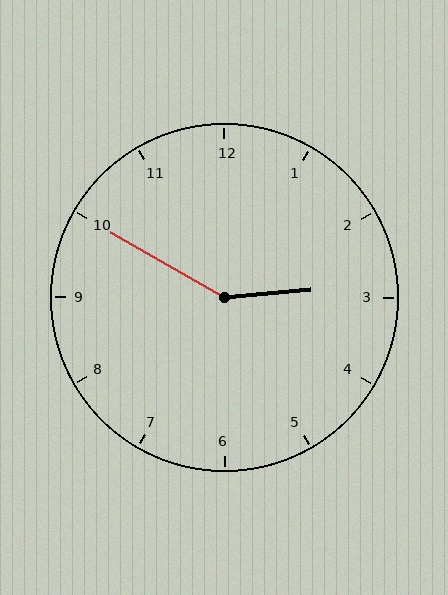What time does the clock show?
2:50.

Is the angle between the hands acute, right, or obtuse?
It is obtuse.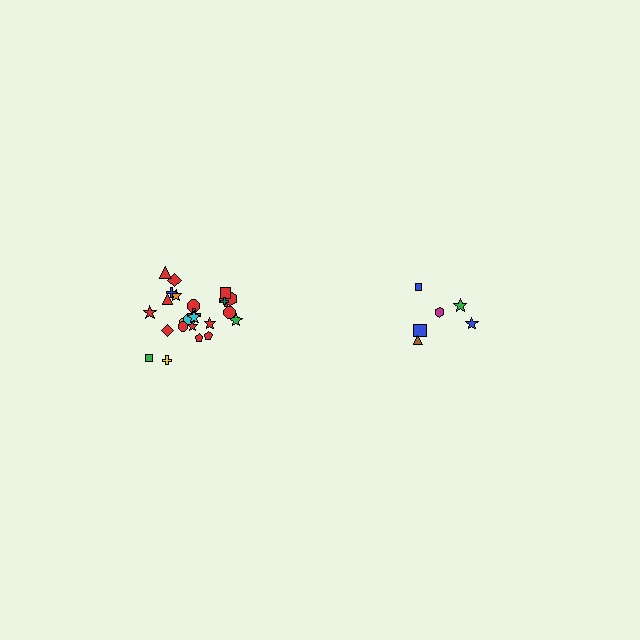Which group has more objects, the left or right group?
The left group.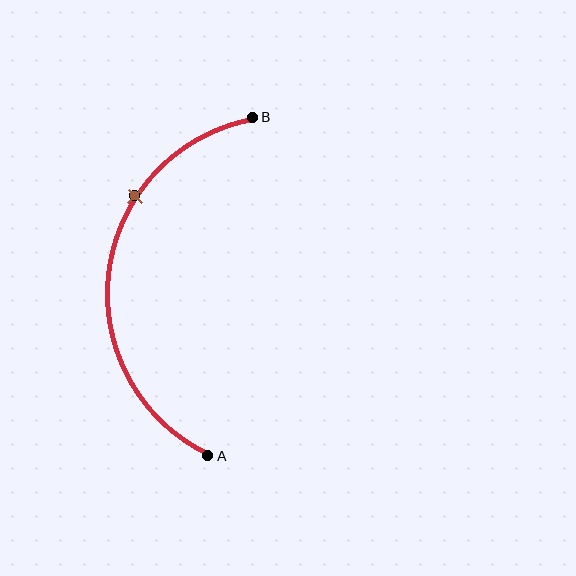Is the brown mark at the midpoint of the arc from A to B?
No. The brown mark lies on the arc but is closer to endpoint B. The arc midpoint would be at the point on the curve equidistant along the arc from both A and B.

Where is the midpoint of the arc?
The arc midpoint is the point on the curve farthest from the straight line joining A and B. It sits to the left of that line.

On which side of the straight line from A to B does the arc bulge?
The arc bulges to the left of the straight line connecting A and B.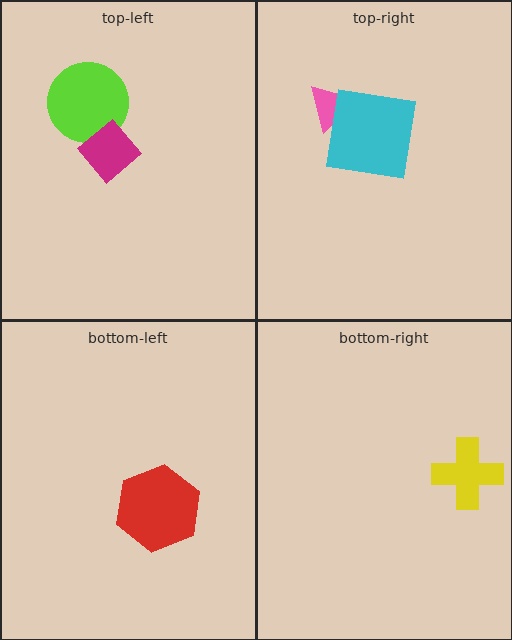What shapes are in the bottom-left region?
The red hexagon.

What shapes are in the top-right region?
The pink triangle, the cyan square.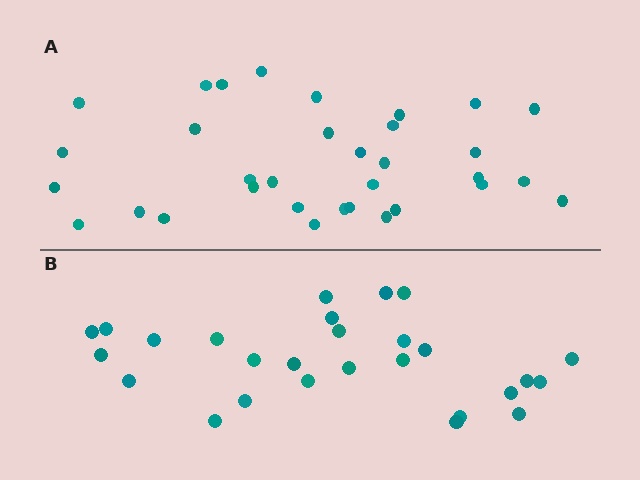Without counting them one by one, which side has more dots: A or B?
Region A (the top region) has more dots.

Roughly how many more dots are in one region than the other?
Region A has about 6 more dots than region B.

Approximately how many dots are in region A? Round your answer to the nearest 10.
About 30 dots. (The exact count is 33, which rounds to 30.)